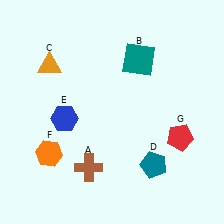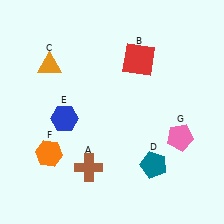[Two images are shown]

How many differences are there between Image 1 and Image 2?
There are 2 differences between the two images.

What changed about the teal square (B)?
In Image 1, B is teal. In Image 2, it changed to red.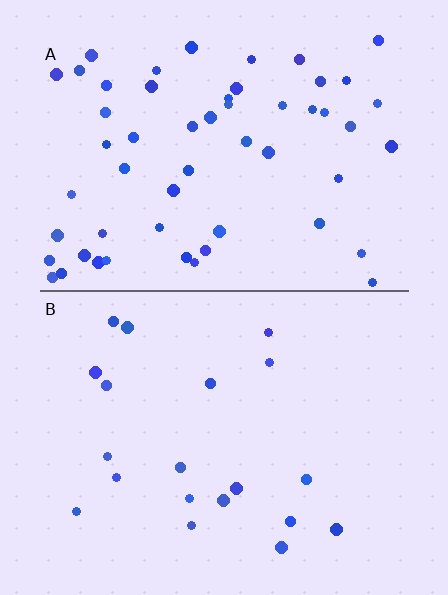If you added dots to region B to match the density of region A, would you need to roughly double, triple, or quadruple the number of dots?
Approximately triple.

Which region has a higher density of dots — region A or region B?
A (the top).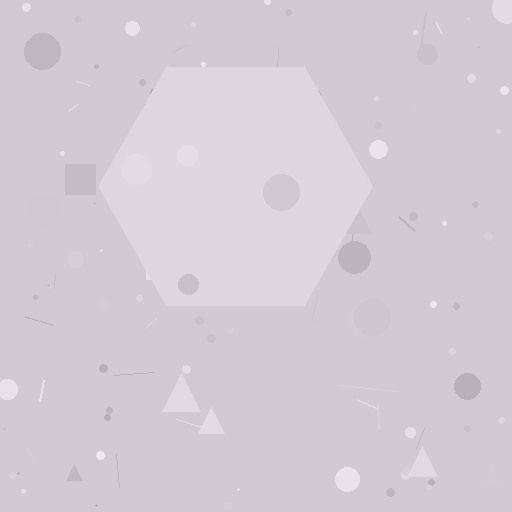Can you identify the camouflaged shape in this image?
The camouflaged shape is a hexagon.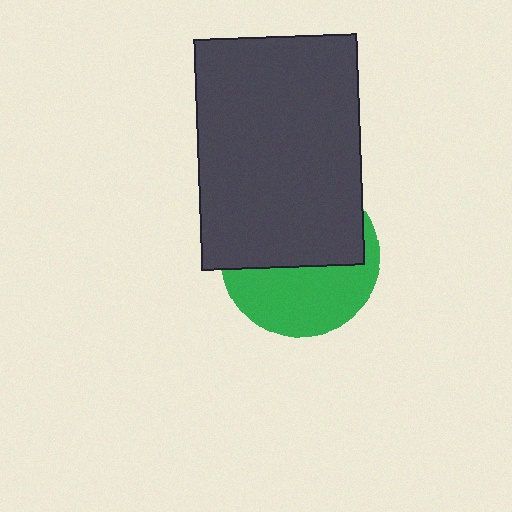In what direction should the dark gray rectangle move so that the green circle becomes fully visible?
The dark gray rectangle should move up. That is the shortest direction to clear the overlap and leave the green circle fully visible.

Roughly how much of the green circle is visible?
A small part of it is visible (roughly 45%).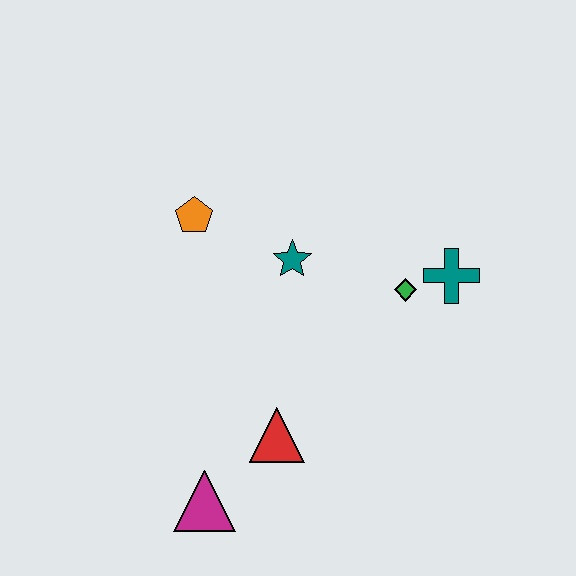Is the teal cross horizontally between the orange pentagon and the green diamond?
No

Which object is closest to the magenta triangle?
The red triangle is closest to the magenta triangle.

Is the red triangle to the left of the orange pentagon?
No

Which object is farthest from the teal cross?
The magenta triangle is farthest from the teal cross.